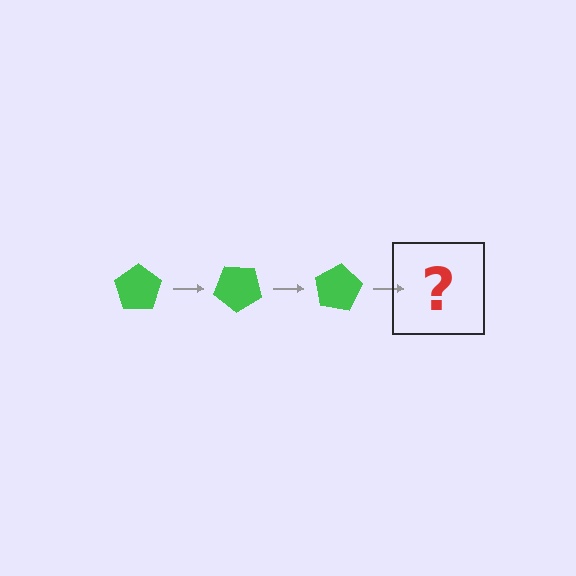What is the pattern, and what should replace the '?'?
The pattern is that the pentagon rotates 40 degrees each step. The '?' should be a green pentagon rotated 120 degrees.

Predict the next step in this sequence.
The next step is a green pentagon rotated 120 degrees.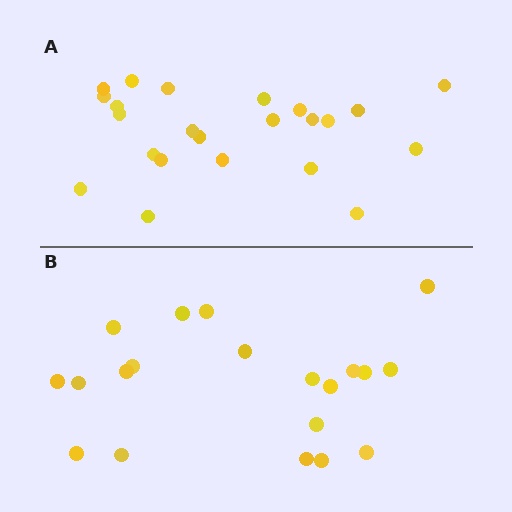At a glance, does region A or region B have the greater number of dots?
Region A (the top region) has more dots.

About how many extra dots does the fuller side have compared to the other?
Region A has just a few more — roughly 2 or 3 more dots than region B.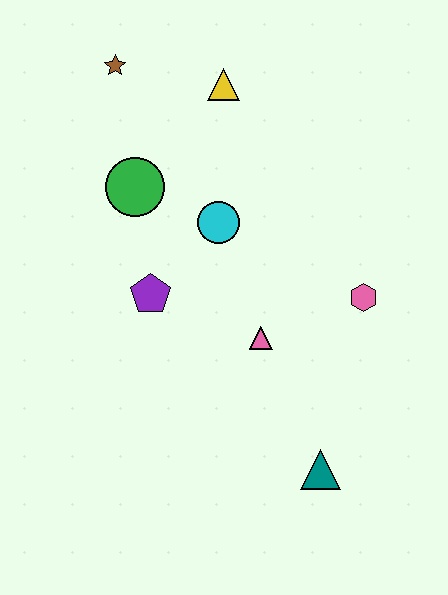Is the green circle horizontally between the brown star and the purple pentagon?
Yes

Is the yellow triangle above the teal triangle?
Yes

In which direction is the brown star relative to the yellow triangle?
The brown star is to the left of the yellow triangle.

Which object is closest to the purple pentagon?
The cyan circle is closest to the purple pentagon.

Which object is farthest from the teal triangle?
The brown star is farthest from the teal triangle.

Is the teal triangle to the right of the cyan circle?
Yes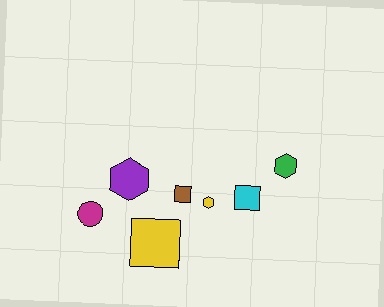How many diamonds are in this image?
There are no diamonds.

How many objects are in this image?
There are 7 objects.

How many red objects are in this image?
There are no red objects.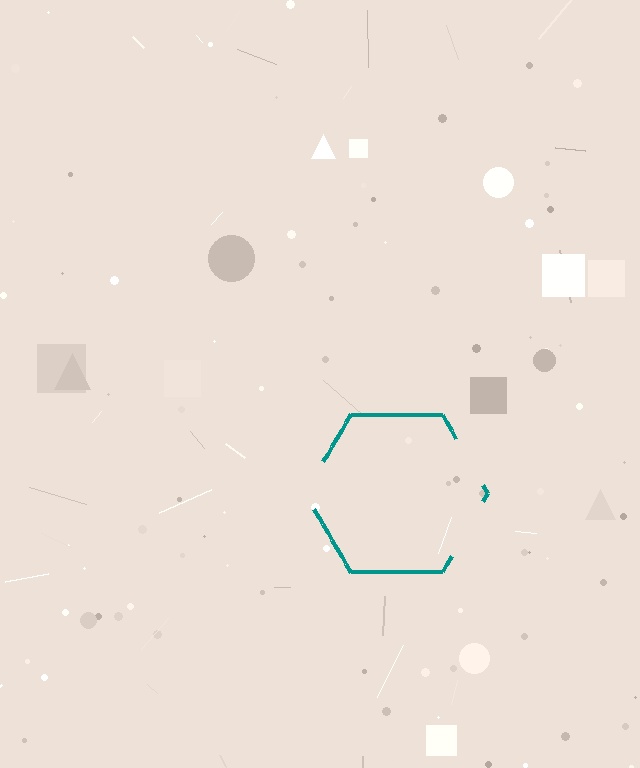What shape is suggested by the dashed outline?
The dashed outline suggests a hexagon.